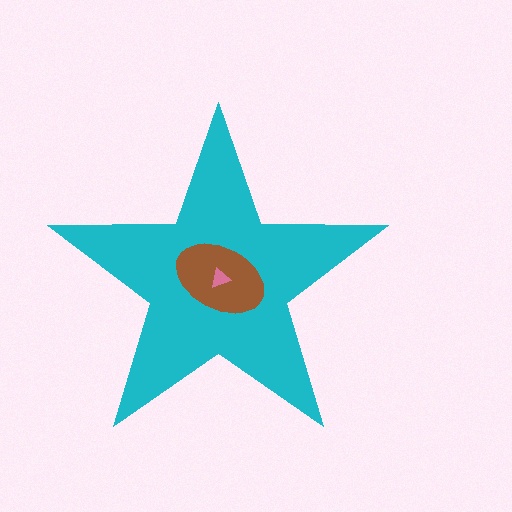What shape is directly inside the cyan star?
The brown ellipse.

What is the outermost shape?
The cyan star.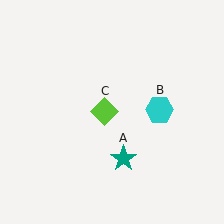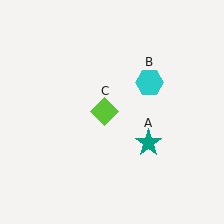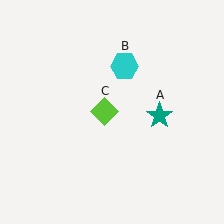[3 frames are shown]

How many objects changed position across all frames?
2 objects changed position: teal star (object A), cyan hexagon (object B).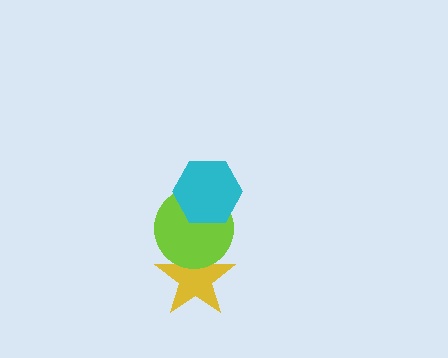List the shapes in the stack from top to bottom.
From top to bottom: the cyan hexagon, the lime circle, the yellow star.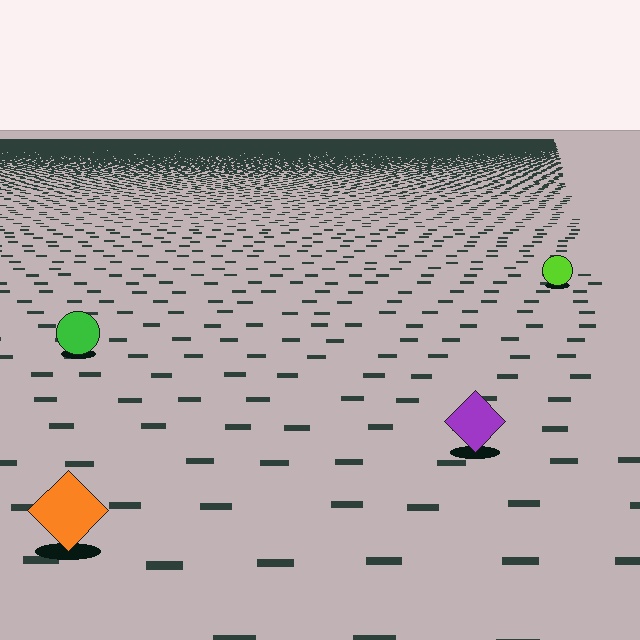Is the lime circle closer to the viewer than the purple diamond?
No. The purple diamond is closer — you can tell from the texture gradient: the ground texture is coarser near it.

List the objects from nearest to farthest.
From nearest to farthest: the orange diamond, the purple diamond, the green circle, the lime circle.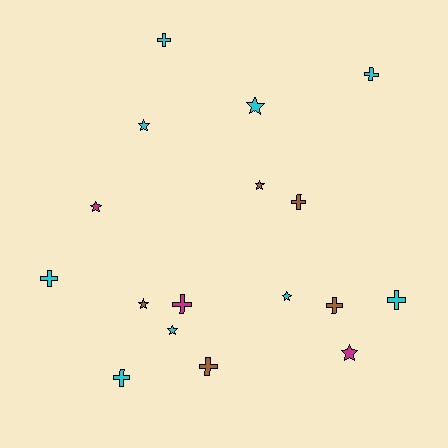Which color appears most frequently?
Cyan, with 9 objects.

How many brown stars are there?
There are 2 brown stars.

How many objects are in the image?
There are 17 objects.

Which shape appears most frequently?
Cross, with 9 objects.